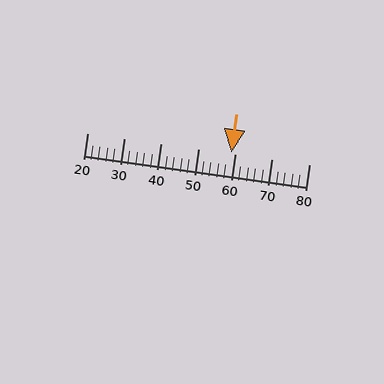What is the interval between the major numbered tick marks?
The major tick marks are spaced 10 units apart.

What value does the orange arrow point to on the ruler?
The orange arrow points to approximately 59.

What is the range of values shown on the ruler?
The ruler shows values from 20 to 80.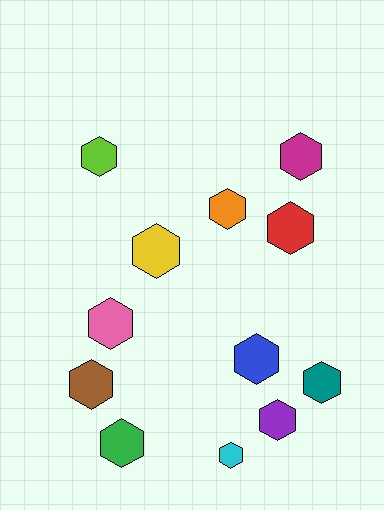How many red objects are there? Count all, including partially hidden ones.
There is 1 red object.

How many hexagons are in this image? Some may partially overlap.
There are 12 hexagons.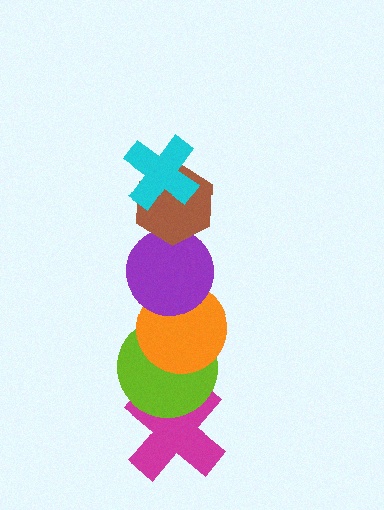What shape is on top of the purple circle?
The brown hexagon is on top of the purple circle.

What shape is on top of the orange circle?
The purple circle is on top of the orange circle.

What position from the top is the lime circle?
The lime circle is 5th from the top.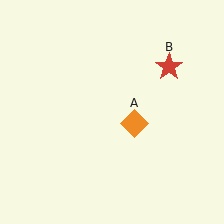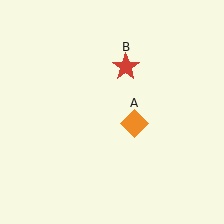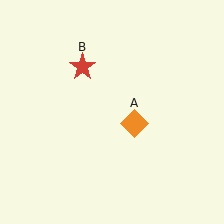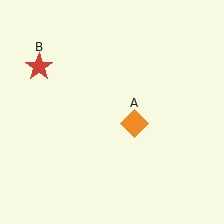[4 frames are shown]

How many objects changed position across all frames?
1 object changed position: red star (object B).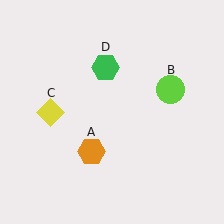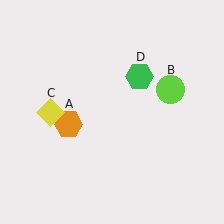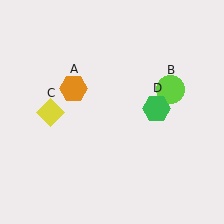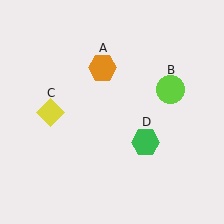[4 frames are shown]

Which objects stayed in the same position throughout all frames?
Lime circle (object B) and yellow diamond (object C) remained stationary.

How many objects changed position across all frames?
2 objects changed position: orange hexagon (object A), green hexagon (object D).